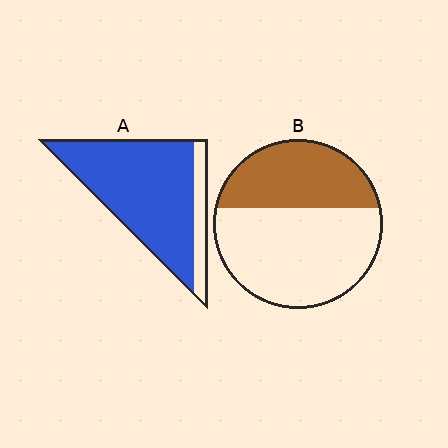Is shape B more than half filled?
No.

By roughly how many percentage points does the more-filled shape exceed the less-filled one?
By roughly 45 percentage points (A over B).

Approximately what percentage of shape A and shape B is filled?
A is approximately 85% and B is approximately 40%.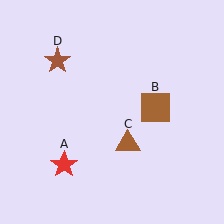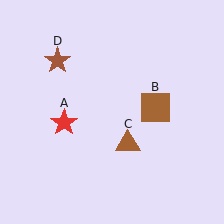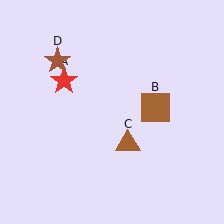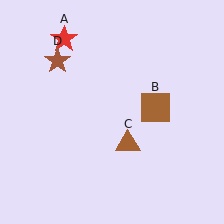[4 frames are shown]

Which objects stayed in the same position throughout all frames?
Brown square (object B) and brown triangle (object C) and brown star (object D) remained stationary.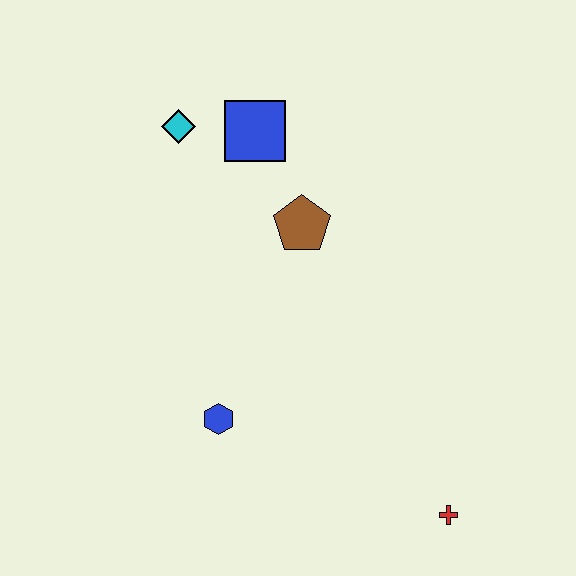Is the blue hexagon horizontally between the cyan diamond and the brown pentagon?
Yes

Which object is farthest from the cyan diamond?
The red cross is farthest from the cyan diamond.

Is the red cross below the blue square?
Yes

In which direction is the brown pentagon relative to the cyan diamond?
The brown pentagon is to the right of the cyan diamond.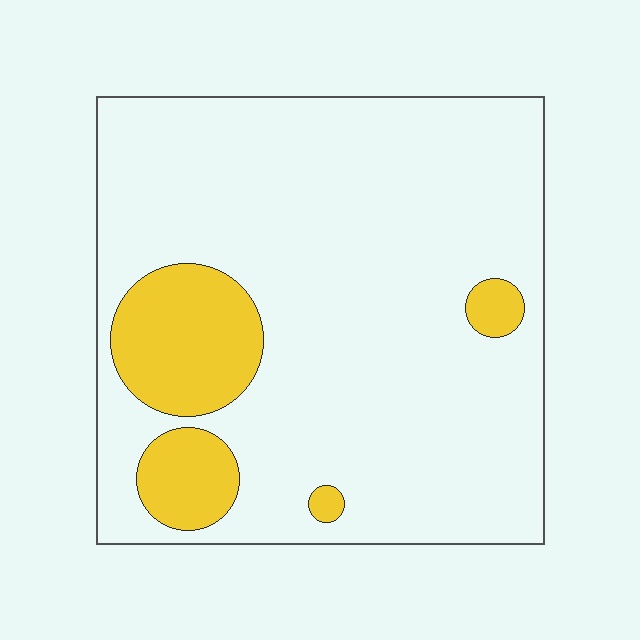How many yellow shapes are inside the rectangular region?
4.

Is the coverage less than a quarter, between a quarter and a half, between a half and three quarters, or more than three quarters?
Less than a quarter.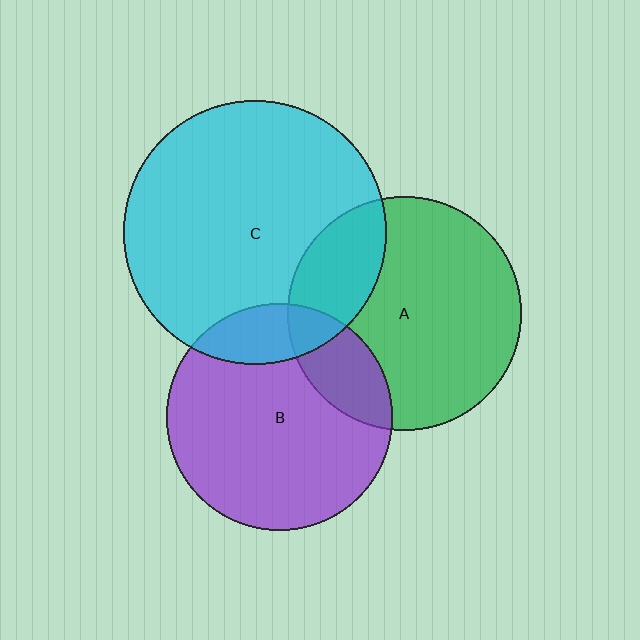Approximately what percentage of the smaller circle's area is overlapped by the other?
Approximately 20%.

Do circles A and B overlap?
Yes.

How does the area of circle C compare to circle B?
Approximately 1.4 times.